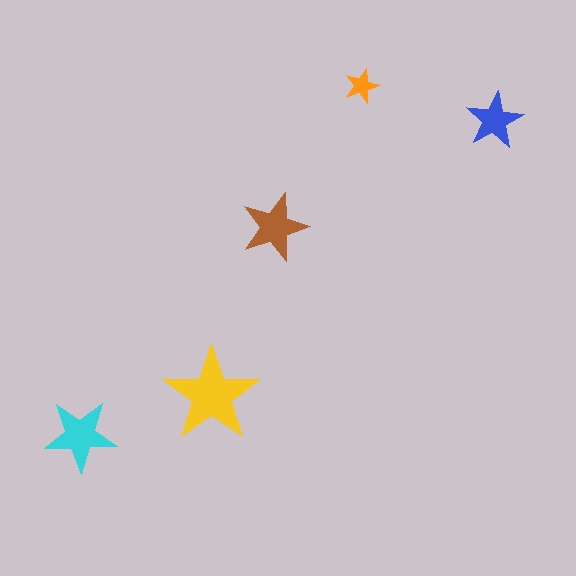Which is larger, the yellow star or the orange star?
The yellow one.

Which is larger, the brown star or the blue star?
The brown one.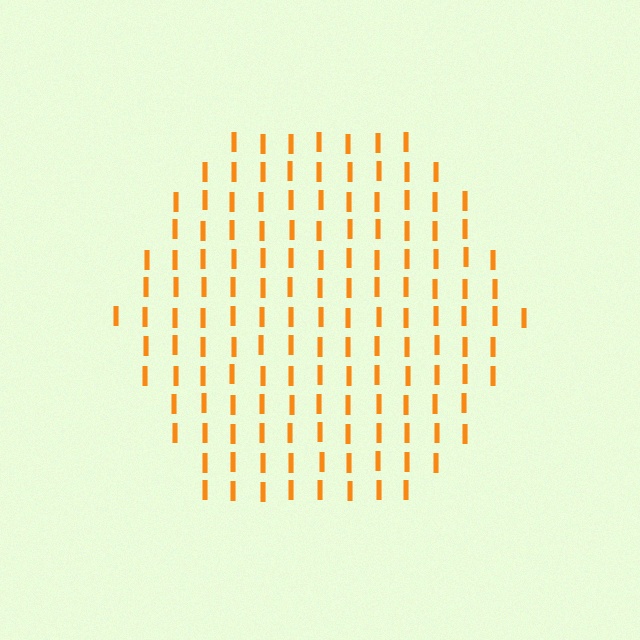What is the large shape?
The large shape is a hexagon.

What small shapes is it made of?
It is made of small letter I's.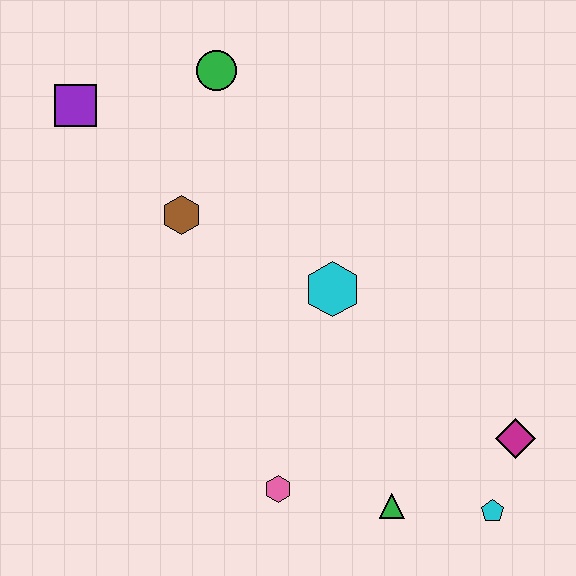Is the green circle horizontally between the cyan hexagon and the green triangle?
No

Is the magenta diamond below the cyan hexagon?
Yes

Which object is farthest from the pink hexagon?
The purple square is farthest from the pink hexagon.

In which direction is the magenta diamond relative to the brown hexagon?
The magenta diamond is to the right of the brown hexagon.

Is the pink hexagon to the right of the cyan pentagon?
No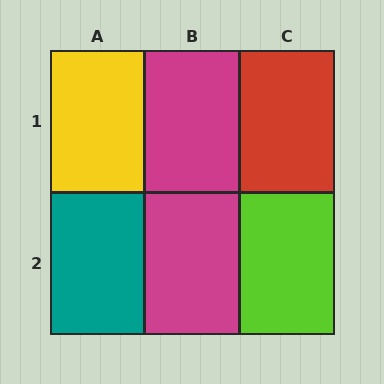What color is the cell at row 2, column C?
Lime.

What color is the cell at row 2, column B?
Magenta.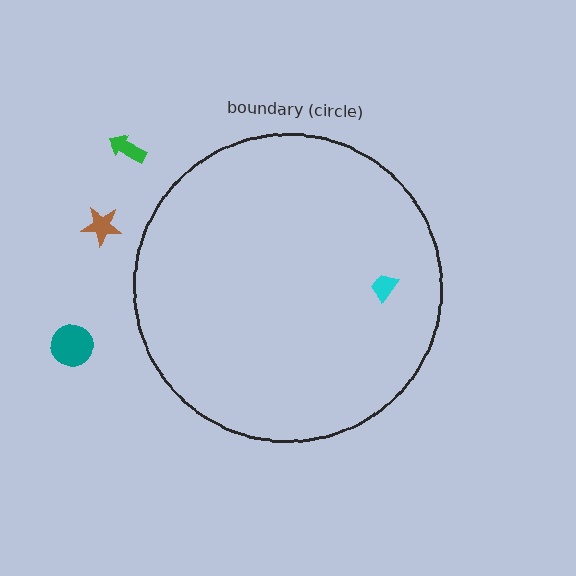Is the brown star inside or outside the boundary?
Outside.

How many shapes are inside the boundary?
1 inside, 3 outside.